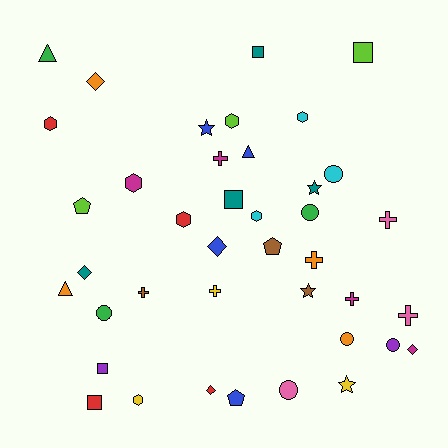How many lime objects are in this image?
There are 3 lime objects.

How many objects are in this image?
There are 40 objects.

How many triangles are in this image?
There are 3 triangles.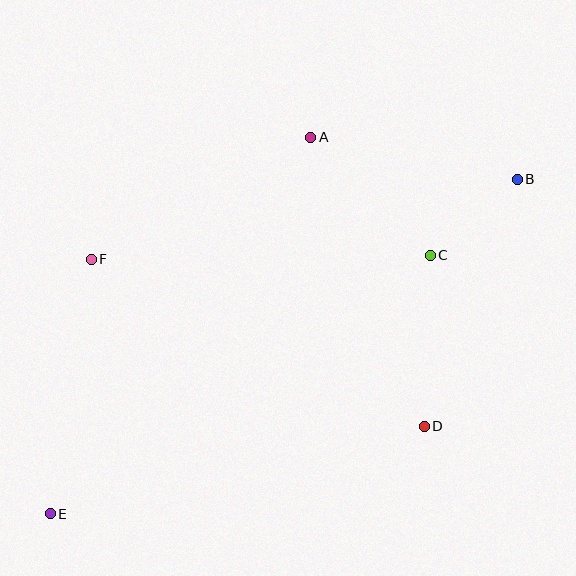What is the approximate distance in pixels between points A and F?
The distance between A and F is approximately 251 pixels.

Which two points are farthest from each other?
Points B and E are farthest from each other.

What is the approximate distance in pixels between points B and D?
The distance between B and D is approximately 264 pixels.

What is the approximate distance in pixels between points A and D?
The distance between A and D is approximately 311 pixels.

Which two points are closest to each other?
Points B and C are closest to each other.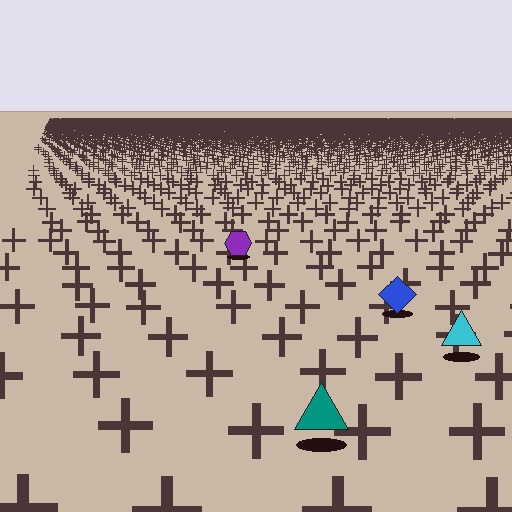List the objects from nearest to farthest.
From nearest to farthest: the teal triangle, the cyan triangle, the blue diamond, the purple hexagon.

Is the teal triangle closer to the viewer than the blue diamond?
Yes. The teal triangle is closer — you can tell from the texture gradient: the ground texture is coarser near it.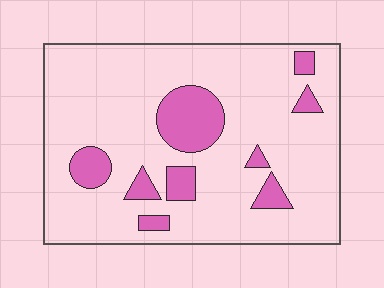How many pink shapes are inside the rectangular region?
9.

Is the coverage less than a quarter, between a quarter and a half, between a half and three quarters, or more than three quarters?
Less than a quarter.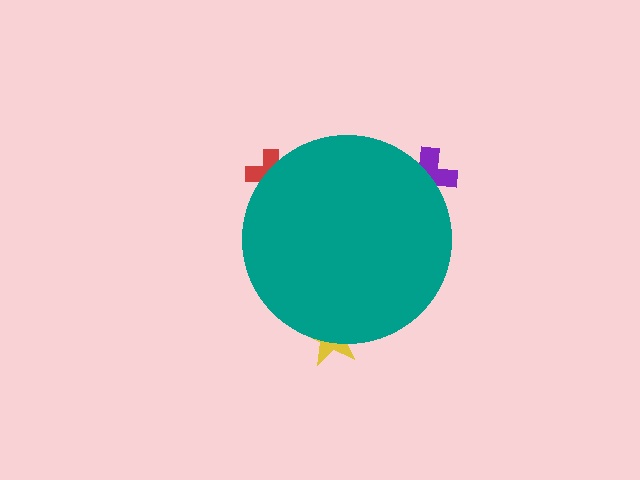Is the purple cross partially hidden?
Yes, the purple cross is partially hidden behind the teal circle.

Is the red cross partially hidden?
Yes, the red cross is partially hidden behind the teal circle.